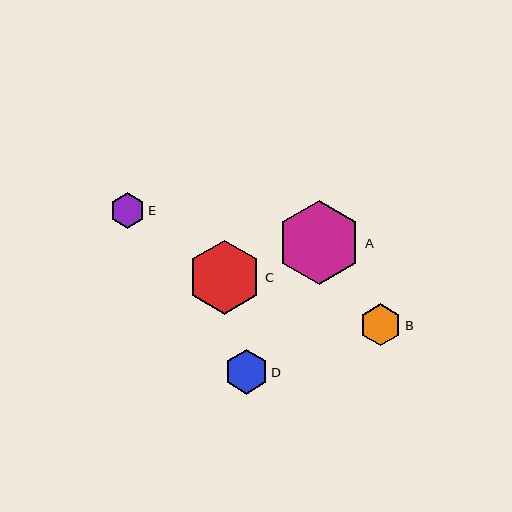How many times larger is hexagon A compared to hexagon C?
Hexagon A is approximately 1.1 times the size of hexagon C.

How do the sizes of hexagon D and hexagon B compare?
Hexagon D and hexagon B are approximately the same size.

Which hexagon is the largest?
Hexagon A is the largest with a size of approximately 85 pixels.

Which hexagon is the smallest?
Hexagon E is the smallest with a size of approximately 36 pixels.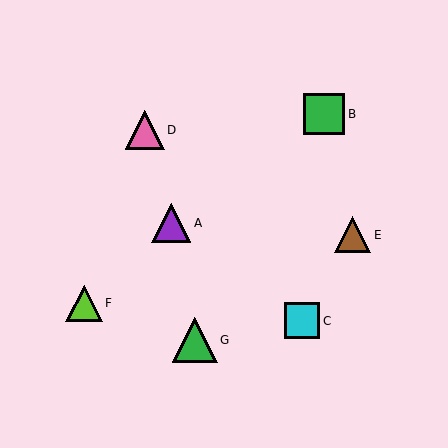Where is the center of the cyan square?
The center of the cyan square is at (302, 321).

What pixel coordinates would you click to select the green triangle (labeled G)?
Click at (195, 340) to select the green triangle G.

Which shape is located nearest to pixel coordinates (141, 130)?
The pink triangle (labeled D) at (145, 130) is nearest to that location.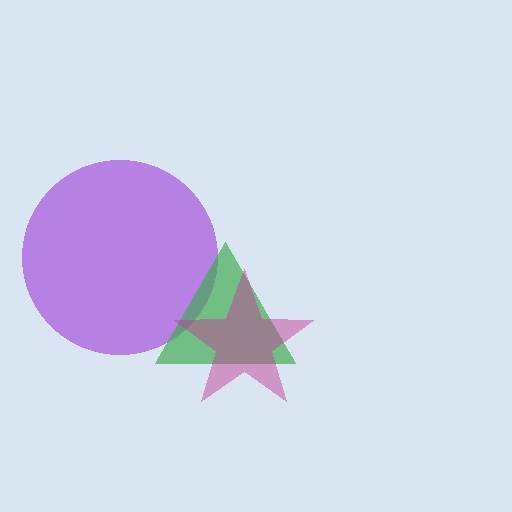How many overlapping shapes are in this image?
There are 3 overlapping shapes in the image.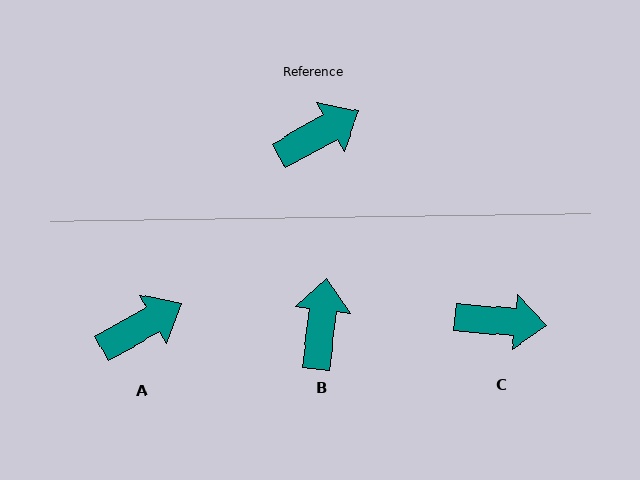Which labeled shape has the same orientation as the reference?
A.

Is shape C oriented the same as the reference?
No, it is off by about 35 degrees.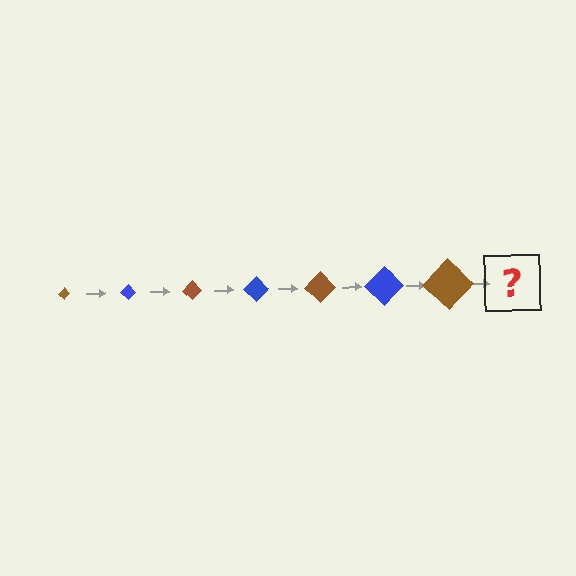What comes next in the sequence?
The next element should be a blue diamond, larger than the previous one.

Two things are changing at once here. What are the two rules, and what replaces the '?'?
The two rules are that the diamond grows larger each step and the color cycles through brown and blue. The '?' should be a blue diamond, larger than the previous one.